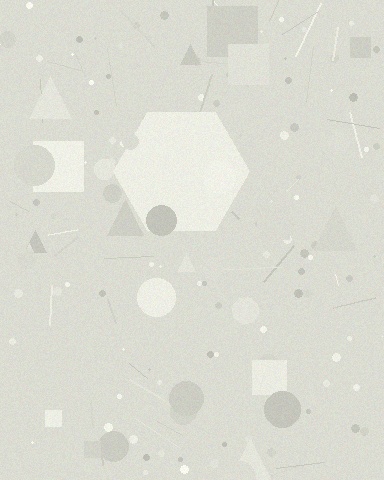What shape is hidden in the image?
A hexagon is hidden in the image.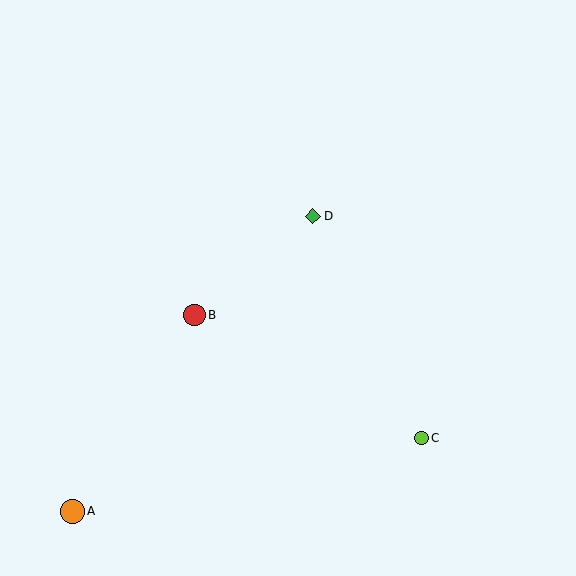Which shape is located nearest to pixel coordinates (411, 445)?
The lime circle (labeled C) at (422, 438) is nearest to that location.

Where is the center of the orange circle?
The center of the orange circle is at (72, 511).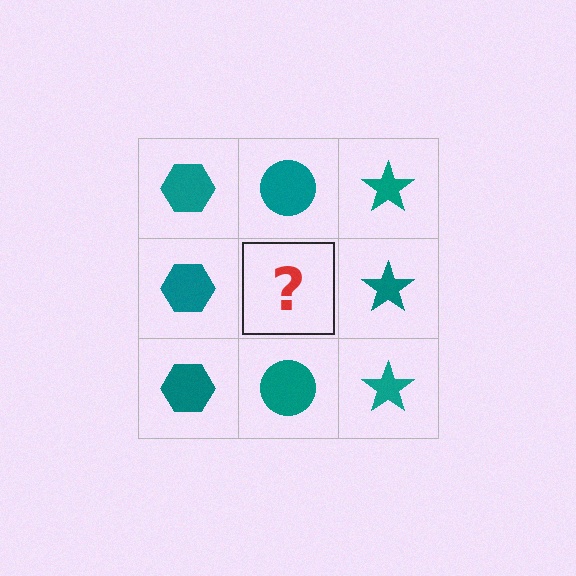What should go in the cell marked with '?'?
The missing cell should contain a teal circle.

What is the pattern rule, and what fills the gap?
The rule is that each column has a consistent shape. The gap should be filled with a teal circle.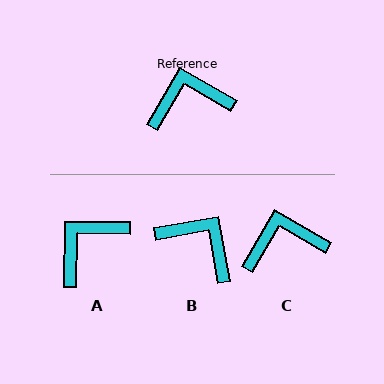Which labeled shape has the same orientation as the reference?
C.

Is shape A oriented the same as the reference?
No, it is off by about 29 degrees.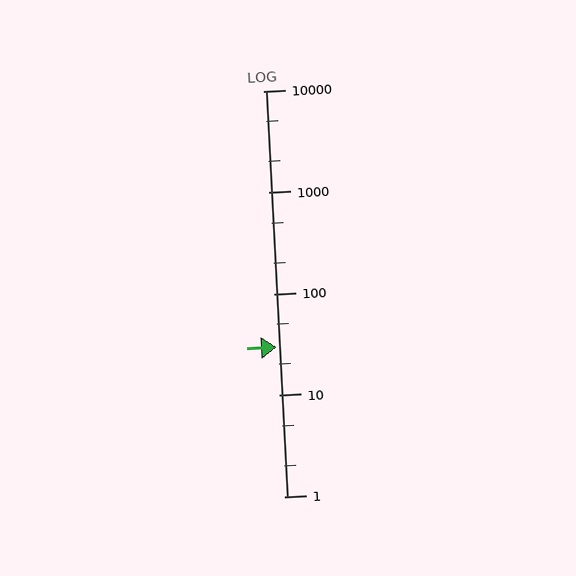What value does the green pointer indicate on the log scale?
The pointer indicates approximately 30.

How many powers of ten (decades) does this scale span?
The scale spans 4 decades, from 1 to 10000.